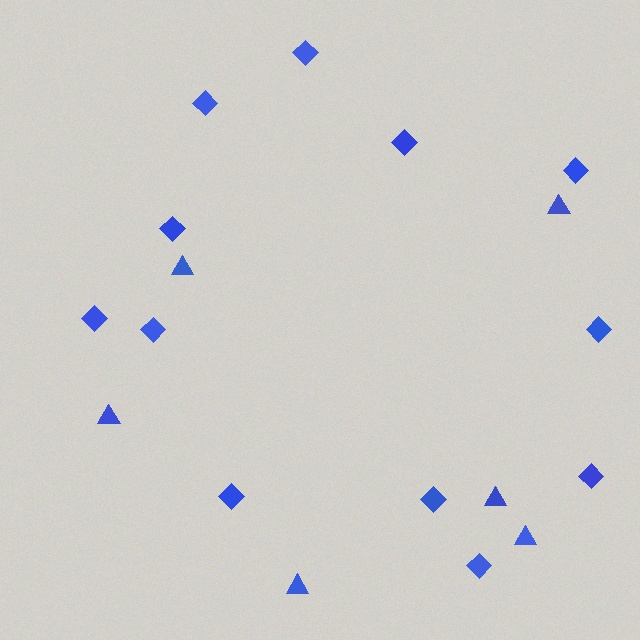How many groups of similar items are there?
There are 2 groups: one group of triangles (6) and one group of diamonds (12).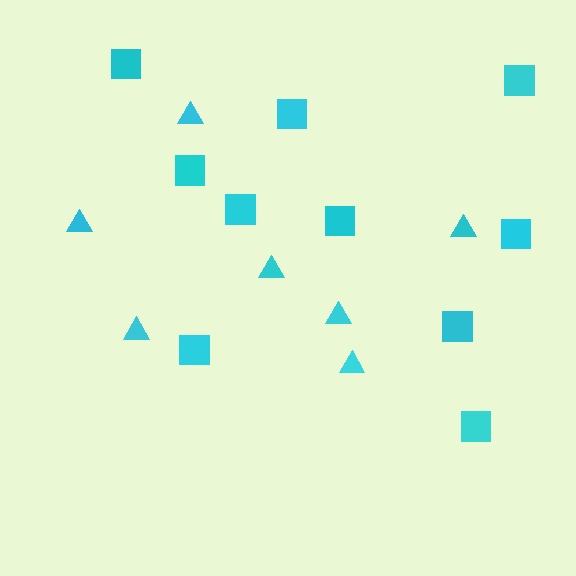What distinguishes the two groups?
There are 2 groups: one group of triangles (7) and one group of squares (10).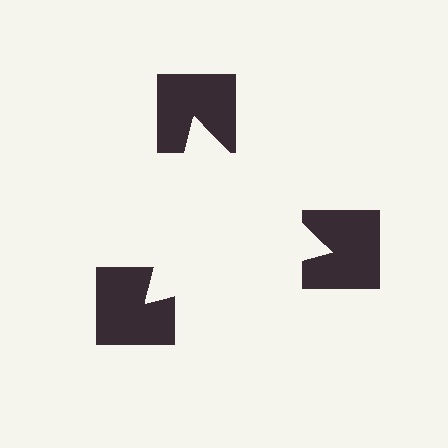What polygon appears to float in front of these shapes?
An illusory triangle — its edges are inferred from the aligned wedge cuts in the notched squares, not physically drawn.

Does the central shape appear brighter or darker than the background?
It typically appears slightly brighter than the background, even though no actual brightness change is drawn.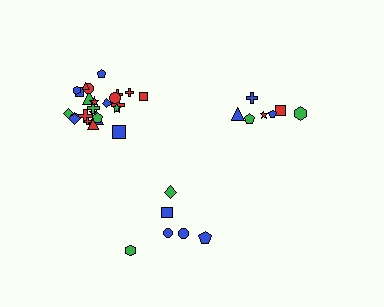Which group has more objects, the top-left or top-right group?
The top-left group.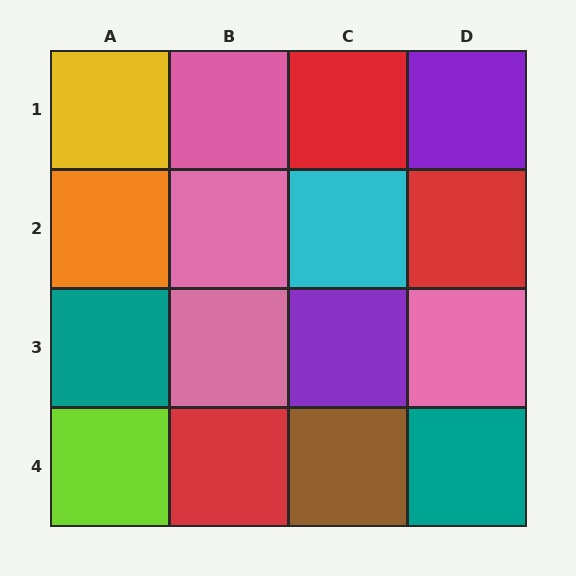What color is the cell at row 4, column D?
Teal.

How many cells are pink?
4 cells are pink.